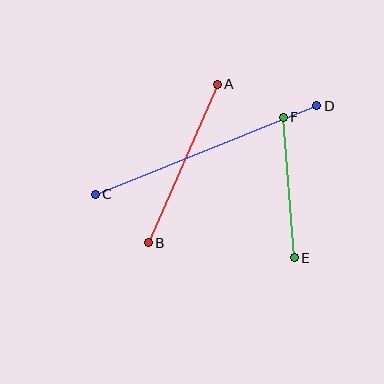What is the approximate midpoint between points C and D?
The midpoint is at approximately (206, 150) pixels.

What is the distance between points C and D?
The distance is approximately 239 pixels.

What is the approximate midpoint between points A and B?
The midpoint is at approximately (183, 163) pixels.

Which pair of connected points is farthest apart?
Points C and D are farthest apart.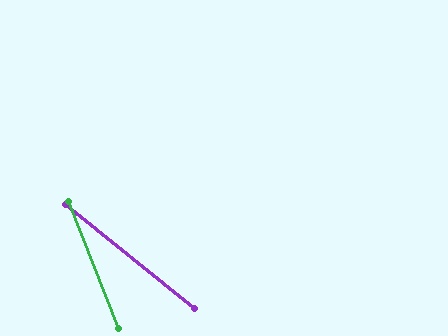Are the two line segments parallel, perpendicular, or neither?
Neither parallel nor perpendicular — they differ by about 30°.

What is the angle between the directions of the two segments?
Approximately 30 degrees.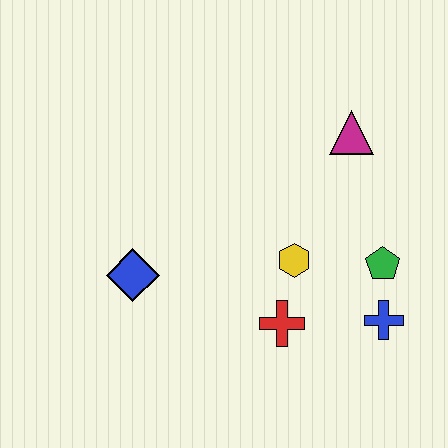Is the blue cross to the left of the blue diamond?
No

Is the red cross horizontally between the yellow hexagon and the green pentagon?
No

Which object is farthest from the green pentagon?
The blue diamond is farthest from the green pentagon.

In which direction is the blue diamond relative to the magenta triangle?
The blue diamond is to the left of the magenta triangle.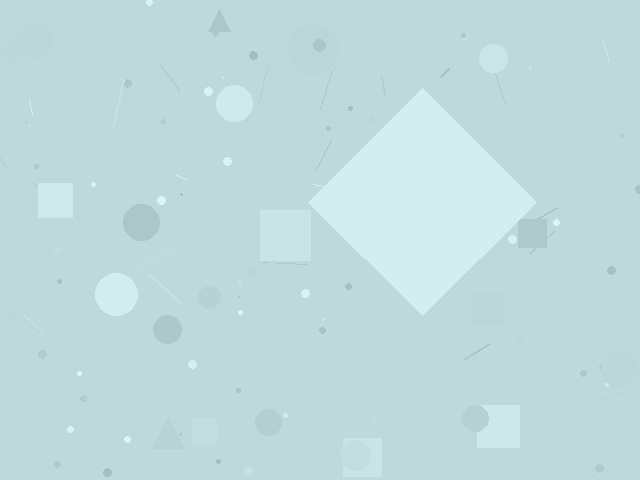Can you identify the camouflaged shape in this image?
The camouflaged shape is a diamond.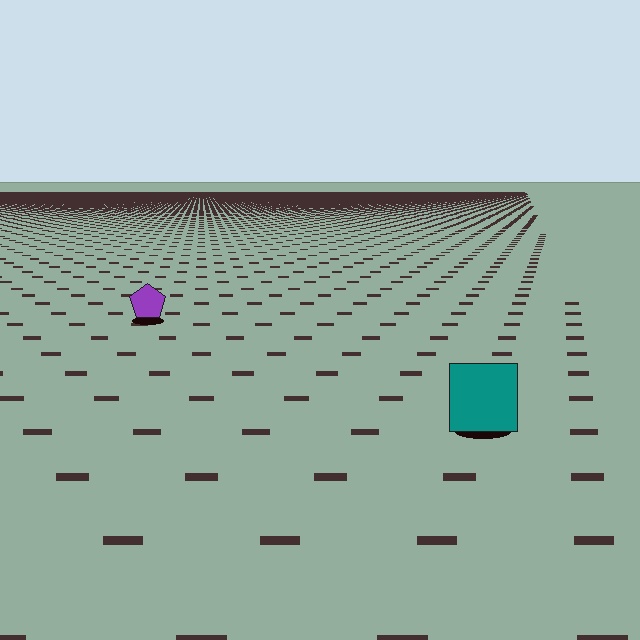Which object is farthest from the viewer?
The purple pentagon is farthest from the viewer. It appears smaller and the ground texture around it is denser.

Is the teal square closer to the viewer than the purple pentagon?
Yes. The teal square is closer — you can tell from the texture gradient: the ground texture is coarser near it.